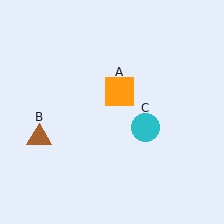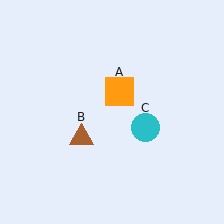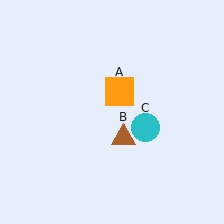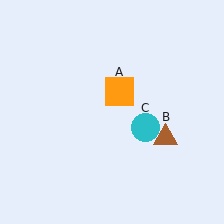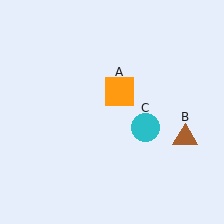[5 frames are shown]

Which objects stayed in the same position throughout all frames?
Orange square (object A) and cyan circle (object C) remained stationary.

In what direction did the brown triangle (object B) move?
The brown triangle (object B) moved right.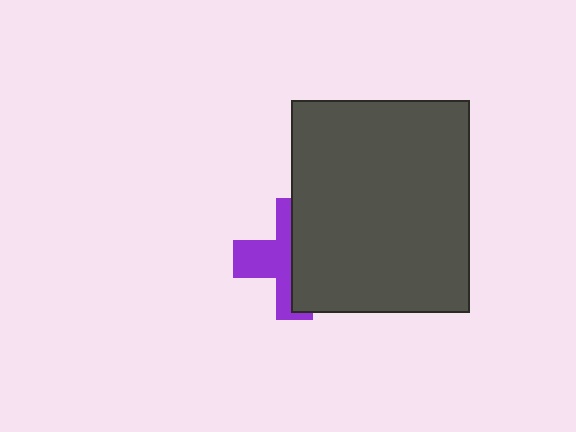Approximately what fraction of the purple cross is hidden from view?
Roughly 53% of the purple cross is hidden behind the dark gray rectangle.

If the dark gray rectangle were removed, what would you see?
You would see the complete purple cross.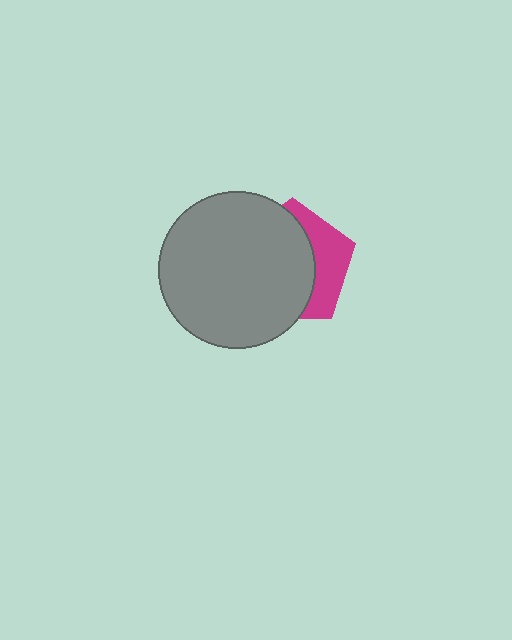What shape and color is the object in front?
The object in front is a gray circle.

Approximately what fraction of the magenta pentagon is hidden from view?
Roughly 66% of the magenta pentagon is hidden behind the gray circle.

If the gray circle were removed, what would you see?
You would see the complete magenta pentagon.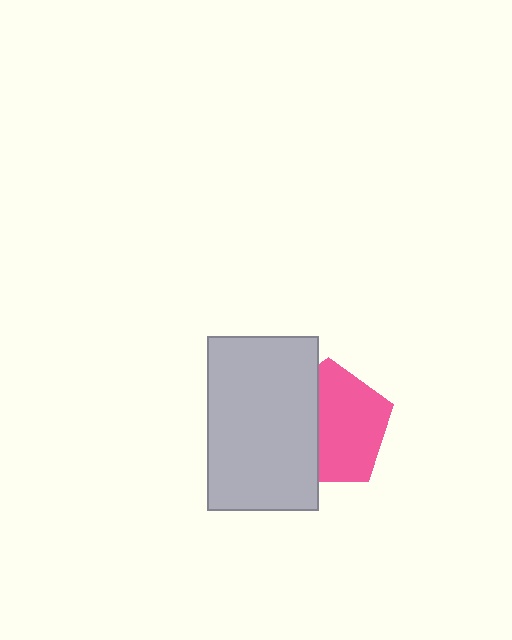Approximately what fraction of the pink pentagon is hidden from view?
Roughly 41% of the pink pentagon is hidden behind the light gray rectangle.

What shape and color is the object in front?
The object in front is a light gray rectangle.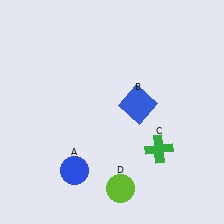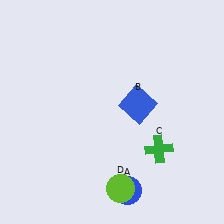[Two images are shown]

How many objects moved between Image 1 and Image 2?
1 object moved between the two images.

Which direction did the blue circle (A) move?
The blue circle (A) moved right.